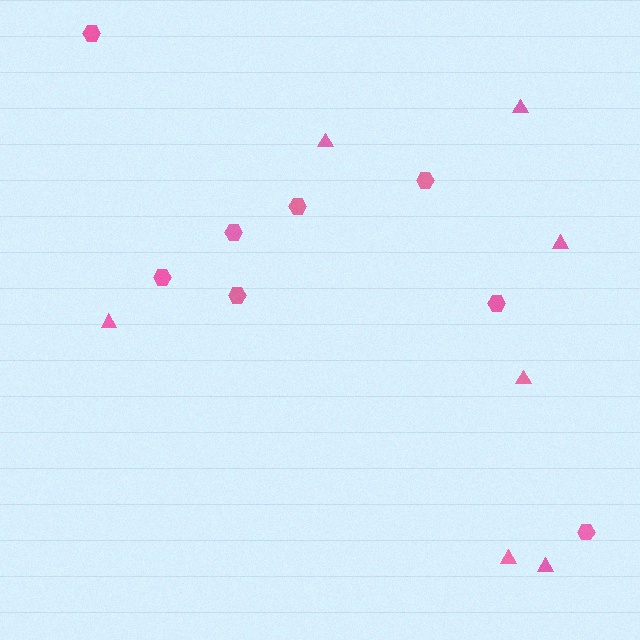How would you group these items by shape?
There are 2 groups: one group of hexagons (8) and one group of triangles (7).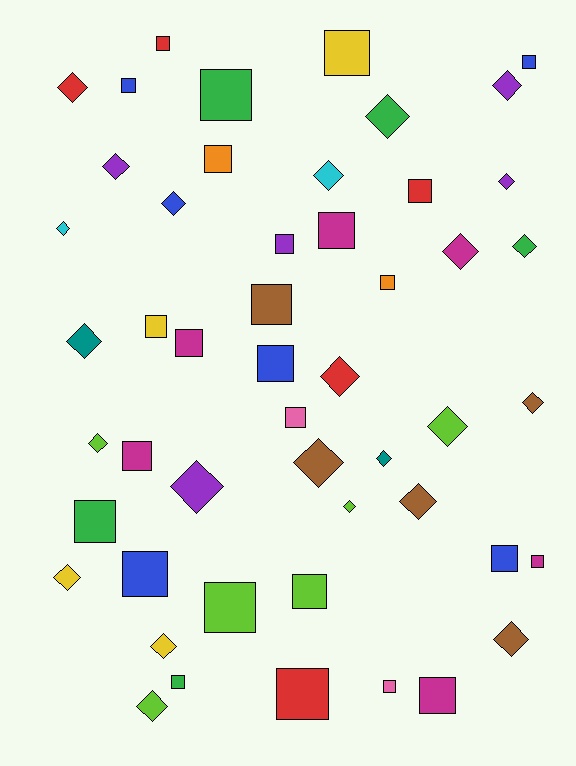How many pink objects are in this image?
There are 2 pink objects.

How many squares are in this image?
There are 26 squares.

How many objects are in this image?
There are 50 objects.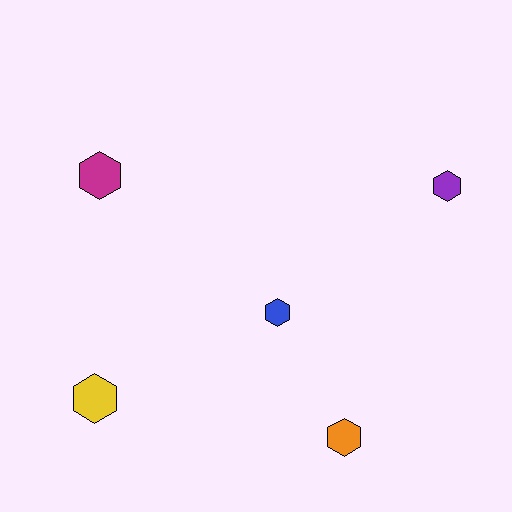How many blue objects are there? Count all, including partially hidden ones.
There is 1 blue object.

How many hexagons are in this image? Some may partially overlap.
There are 5 hexagons.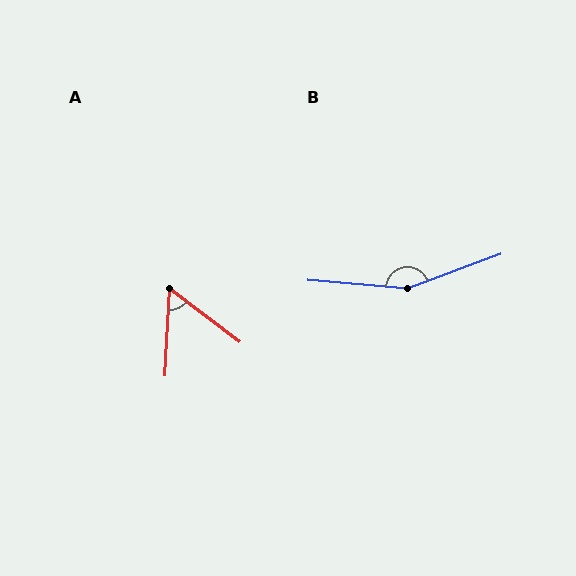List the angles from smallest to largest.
A (56°), B (155°).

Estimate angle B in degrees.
Approximately 155 degrees.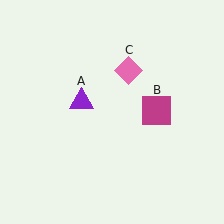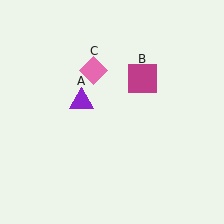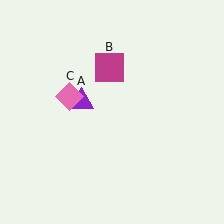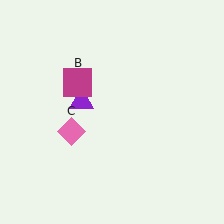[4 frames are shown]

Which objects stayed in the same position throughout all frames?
Purple triangle (object A) remained stationary.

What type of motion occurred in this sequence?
The magenta square (object B), pink diamond (object C) rotated counterclockwise around the center of the scene.